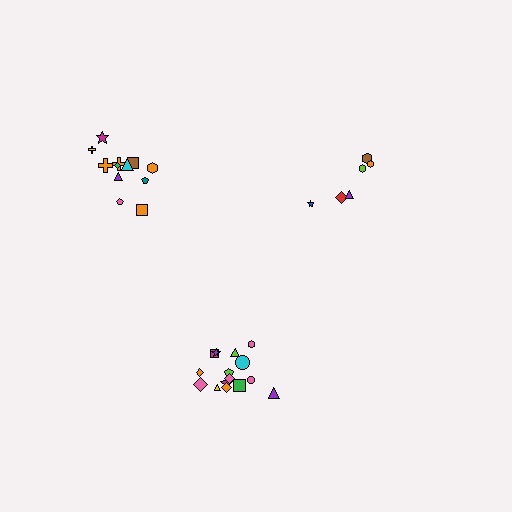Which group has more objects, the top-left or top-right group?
The top-left group.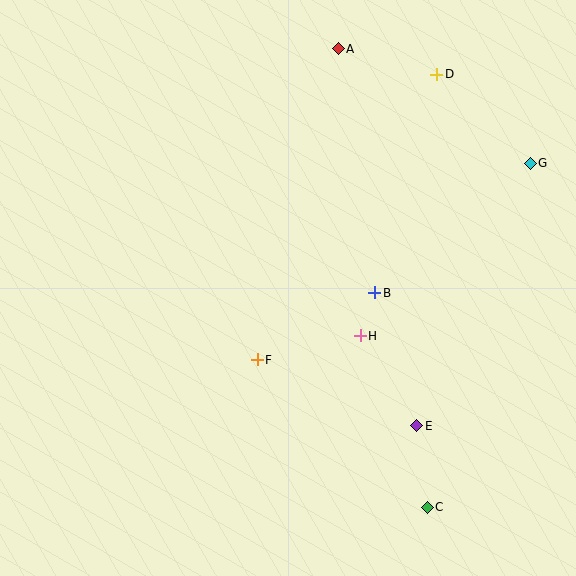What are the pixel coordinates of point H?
Point H is at (360, 336).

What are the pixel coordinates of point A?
Point A is at (338, 49).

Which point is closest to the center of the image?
Point F at (257, 360) is closest to the center.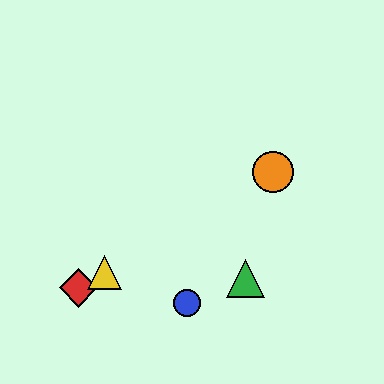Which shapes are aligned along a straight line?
The red diamond, the yellow triangle, the purple diamond, the orange circle are aligned along a straight line.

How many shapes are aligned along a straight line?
4 shapes (the red diamond, the yellow triangle, the purple diamond, the orange circle) are aligned along a straight line.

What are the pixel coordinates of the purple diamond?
The purple diamond is at (278, 169).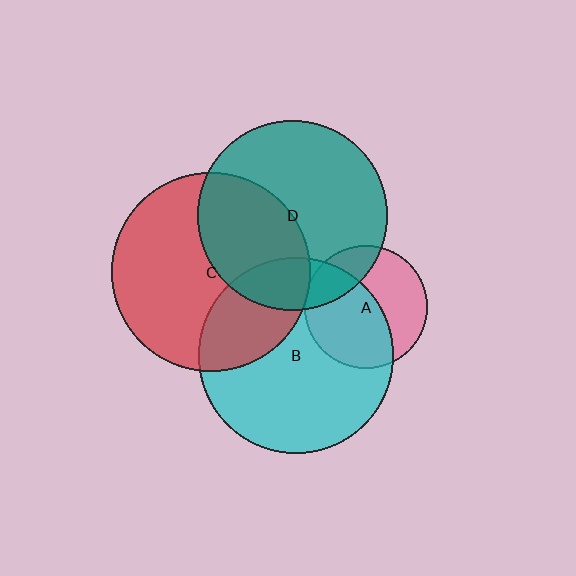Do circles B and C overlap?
Yes.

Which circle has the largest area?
Circle C (red).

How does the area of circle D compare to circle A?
Approximately 2.4 times.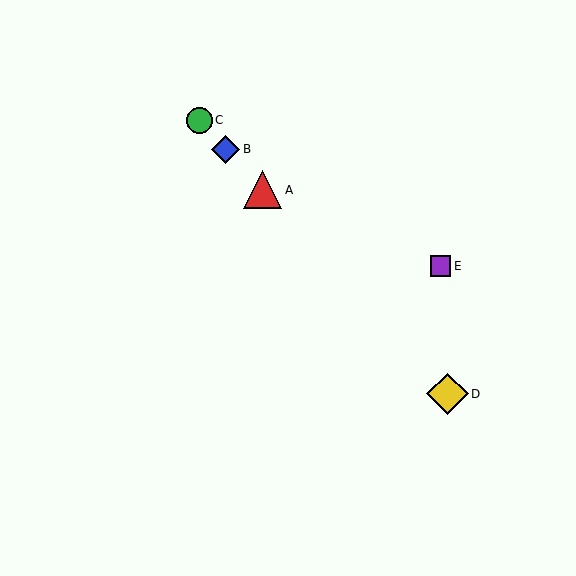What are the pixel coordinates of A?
Object A is at (262, 190).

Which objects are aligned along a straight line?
Objects A, B, C, D are aligned along a straight line.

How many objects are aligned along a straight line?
4 objects (A, B, C, D) are aligned along a straight line.